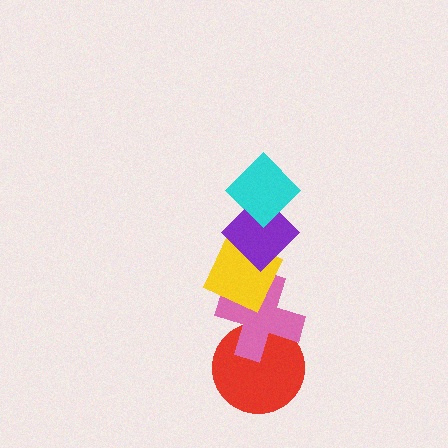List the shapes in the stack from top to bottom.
From top to bottom: the cyan diamond, the purple diamond, the yellow diamond, the pink cross, the red circle.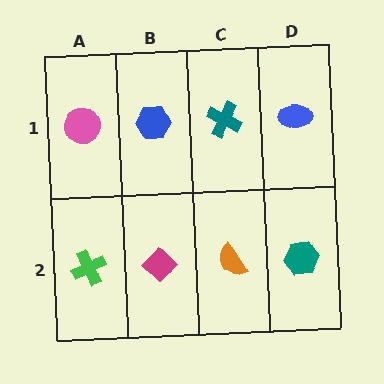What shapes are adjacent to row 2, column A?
A pink circle (row 1, column A), a magenta diamond (row 2, column B).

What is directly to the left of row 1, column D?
A teal cross.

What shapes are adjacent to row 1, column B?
A magenta diamond (row 2, column B), a pink circle (row 1, column A), a teal cross (row 1, column C).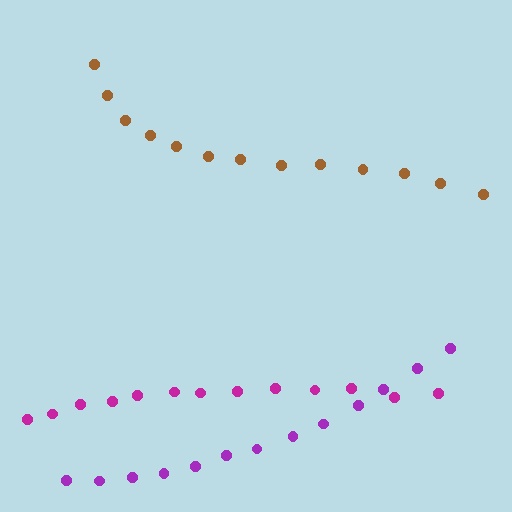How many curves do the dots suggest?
There are 3 distinct paths.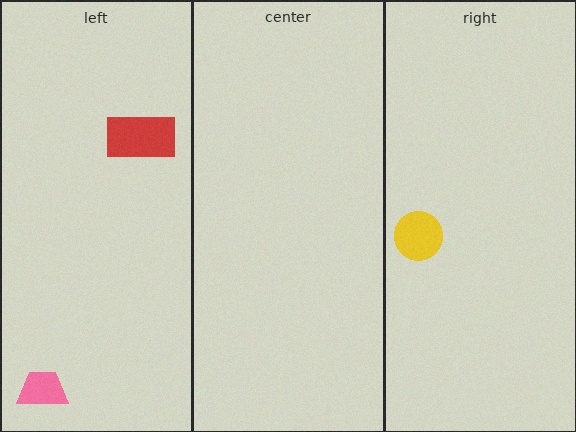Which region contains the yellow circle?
The right region.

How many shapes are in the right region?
1.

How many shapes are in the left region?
2.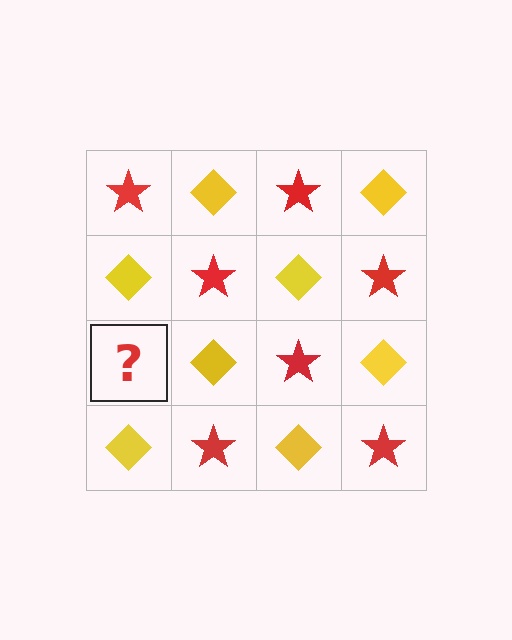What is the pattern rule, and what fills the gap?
The rule is that it alternates red star and yellow diamond in a checkerboard pattern. The gap should be filled with a red star.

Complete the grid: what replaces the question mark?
The question mark should be replaced with a red star.